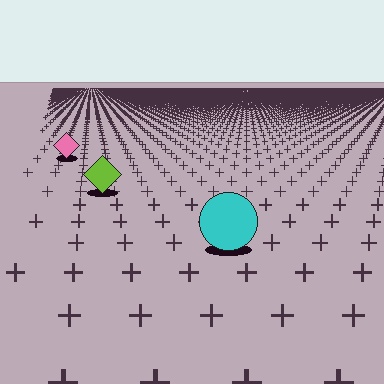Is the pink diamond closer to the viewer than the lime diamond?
No. The lime diamond is closer — you can tell from the texture gradient: the ground texture is coarser near it.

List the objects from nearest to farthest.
From nearest to farthest: the cyan circle, the lime diamond, the pink diamond.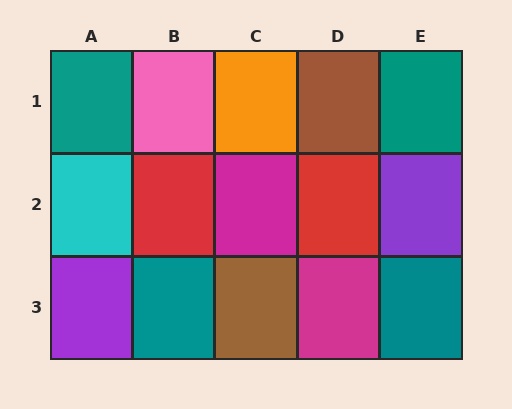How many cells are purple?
2 cells are purple.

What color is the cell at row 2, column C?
Magenta.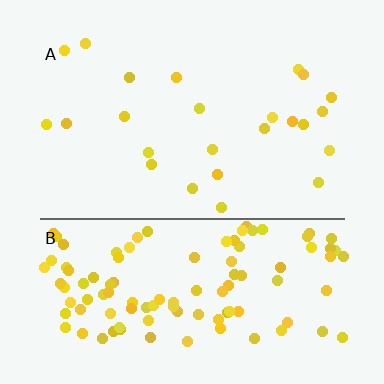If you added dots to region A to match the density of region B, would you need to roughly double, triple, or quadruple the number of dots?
Approximately quadruple.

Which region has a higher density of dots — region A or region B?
B (the bottom).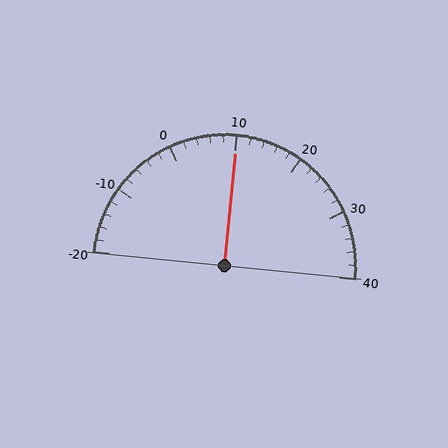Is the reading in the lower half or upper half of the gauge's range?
The reading is in the upper half of the range (-20 to 40).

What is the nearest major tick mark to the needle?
The nearest major tick mark is 10.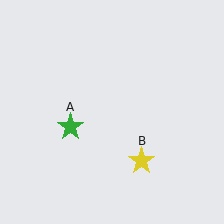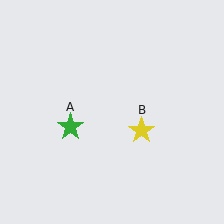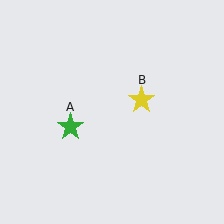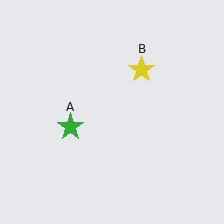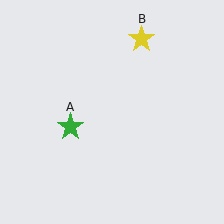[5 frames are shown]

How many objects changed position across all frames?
1 object changed position: yellow star (object B).